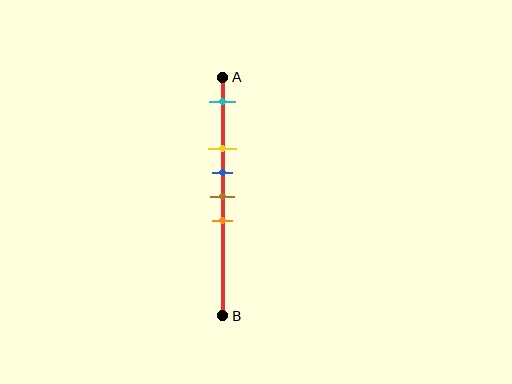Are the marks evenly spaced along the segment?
No, the marks are not evenly spaced.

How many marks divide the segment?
There are 5 marks dividing the segment.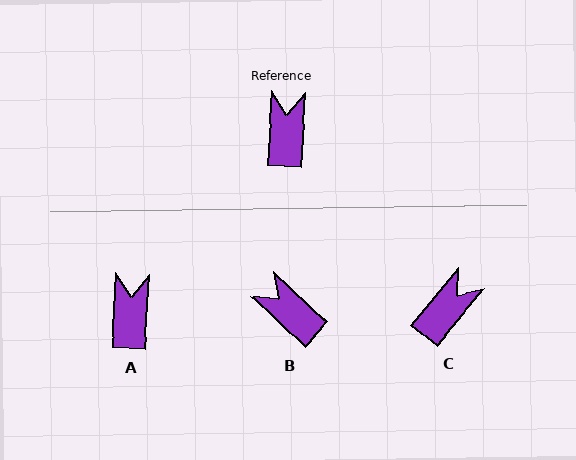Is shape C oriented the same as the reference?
No, it is off by about 36 degrees.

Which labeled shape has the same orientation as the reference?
A.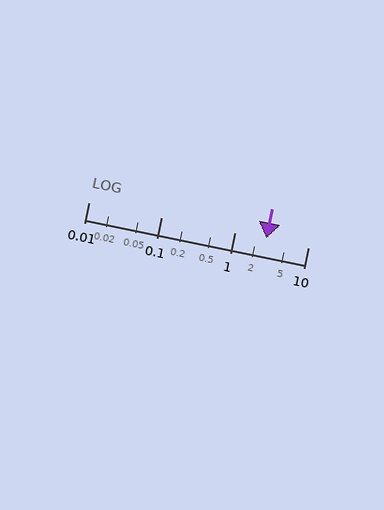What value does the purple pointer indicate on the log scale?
The pointer indicates approximately 2.7.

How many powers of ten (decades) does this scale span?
The scale spans 3 decades, from 0.01 to 10.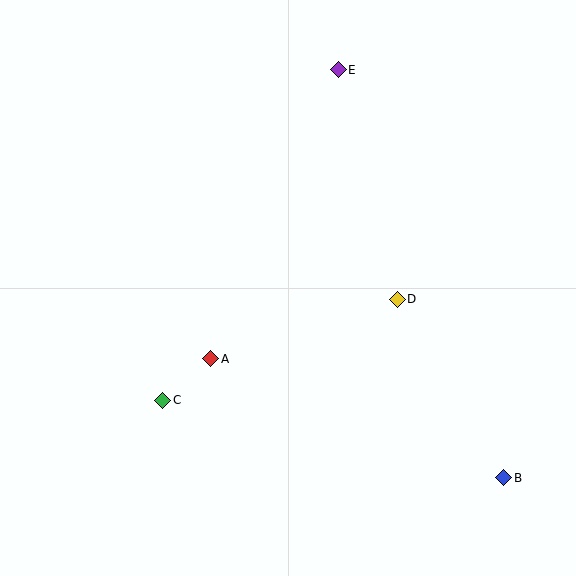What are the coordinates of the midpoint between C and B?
The midpoint between C and B is at (333, 439).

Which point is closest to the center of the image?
Point A at (211, 359) is closest to the center.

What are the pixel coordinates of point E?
Point E is at (338, 70).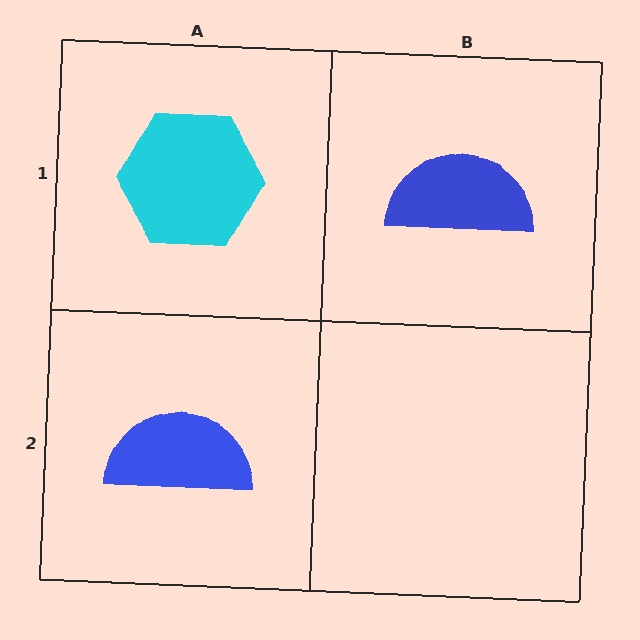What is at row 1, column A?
A cyan hexagon.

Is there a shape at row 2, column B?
No, that cell is empty.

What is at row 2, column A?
A blue semicircle.